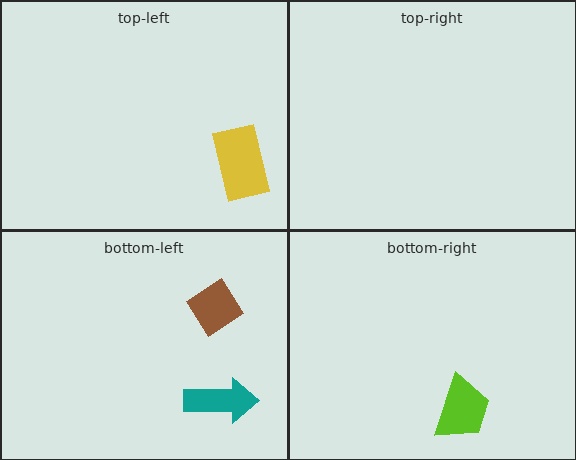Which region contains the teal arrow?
The bottom-left region.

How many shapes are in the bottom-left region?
2.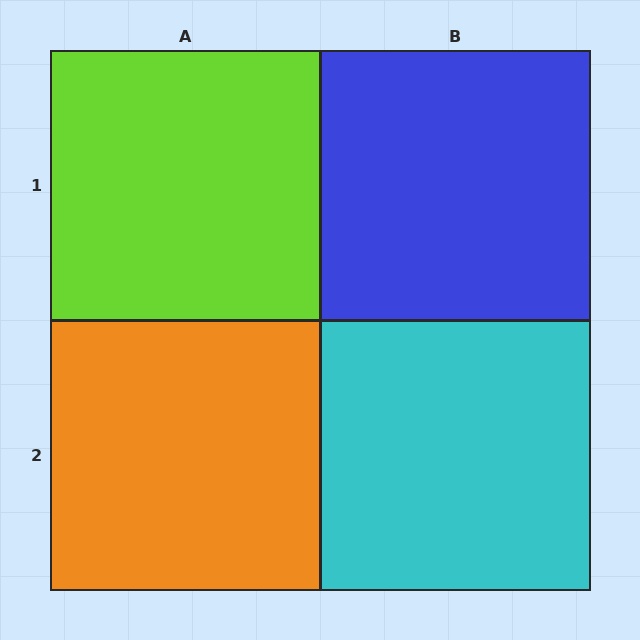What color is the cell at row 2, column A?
Orange.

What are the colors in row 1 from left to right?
Lime, blue.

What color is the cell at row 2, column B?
Cyan.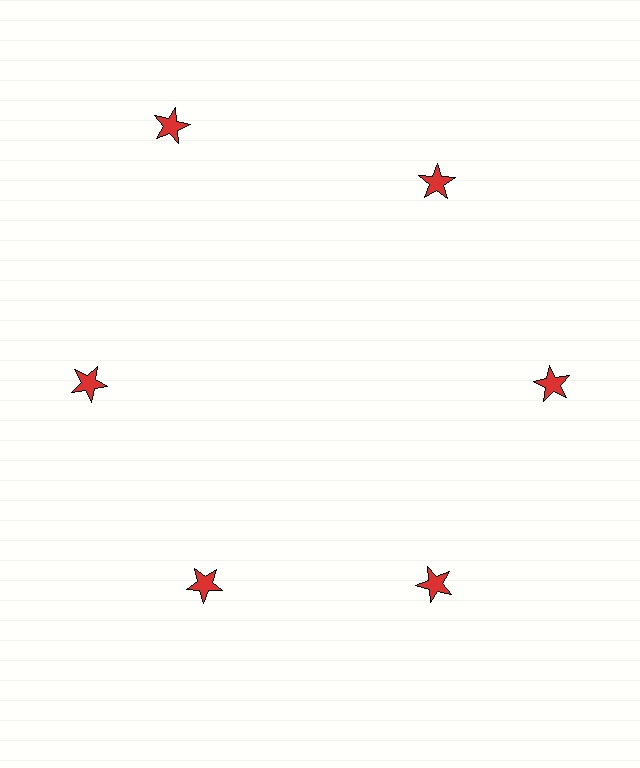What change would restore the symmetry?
The symmetry would be restored by moving it inward, back onto the ring so that all 6 stars sit at equal angles and equal distance from the center.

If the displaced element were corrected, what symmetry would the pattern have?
It would have 6-fold rotational symmetry — the pattern would map onto itself every 60 degrees.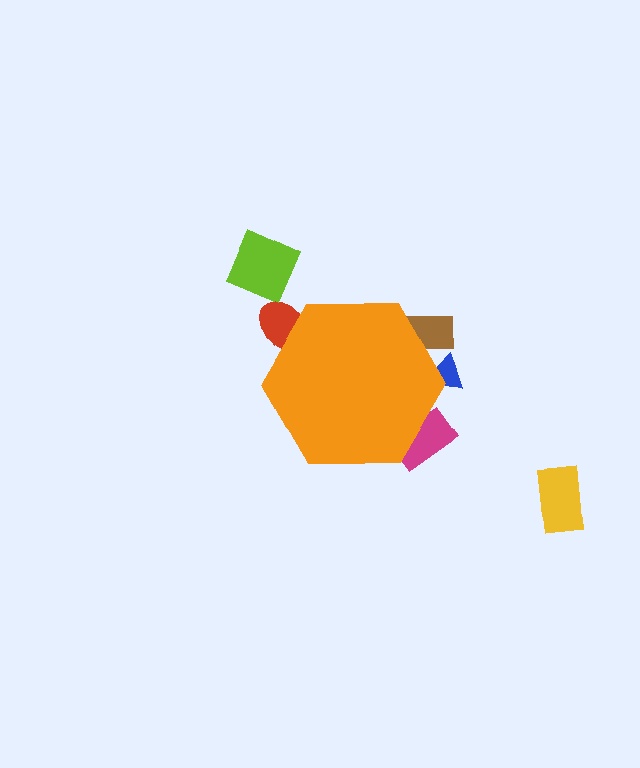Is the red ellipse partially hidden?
Yes, the red ellipse is partially hidden behind the orange hexagon.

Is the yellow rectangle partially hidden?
No, the yellow rectangle is fully visible.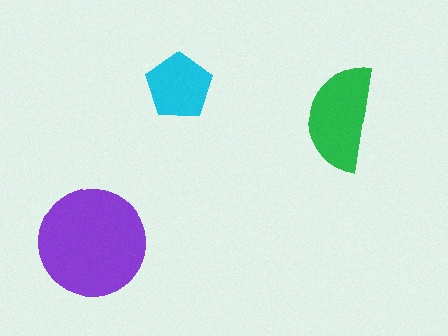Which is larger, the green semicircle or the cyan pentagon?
The green semicircle.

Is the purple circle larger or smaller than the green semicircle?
Larger.